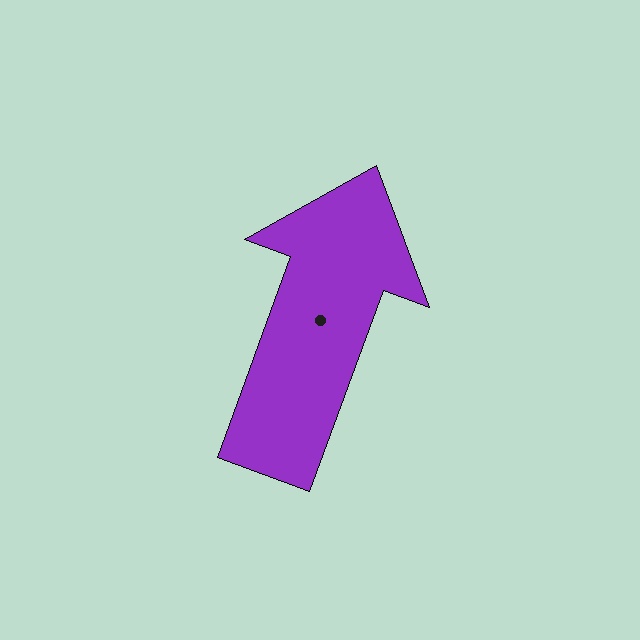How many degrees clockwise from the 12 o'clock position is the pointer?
Approximately 20 degrees.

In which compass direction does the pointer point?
North.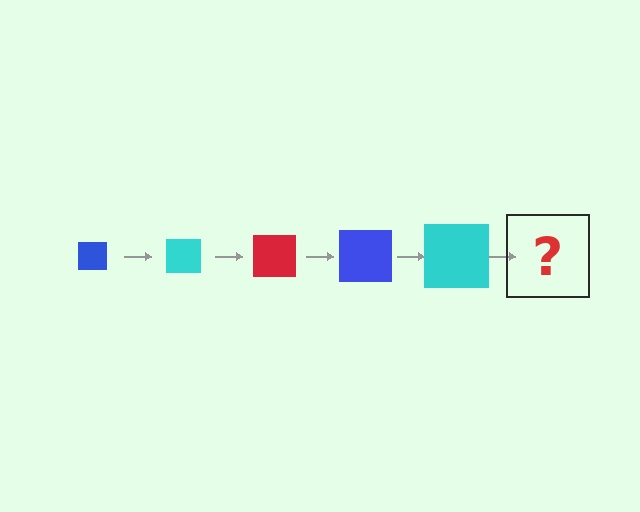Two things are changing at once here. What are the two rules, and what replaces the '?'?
The two rules are that the square grows larger each step and the color cycles through blue, cyan, and red. The '?' should be a red square, larger than the previous one.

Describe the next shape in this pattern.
It should be a red square, larger than the previous one.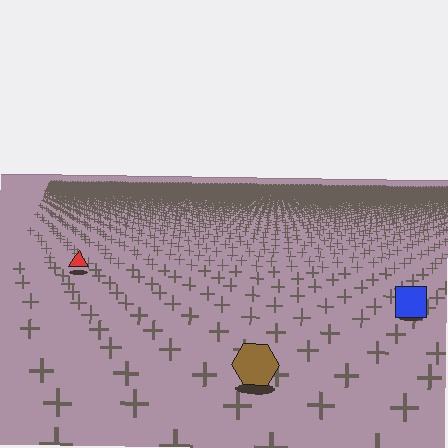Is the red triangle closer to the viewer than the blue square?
No. The blue square is closer — you can tell from the texture gradient: the ground texture is coarser near it.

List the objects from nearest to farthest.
From nearest to farthest: the brown hexagon, the blue square, the red triangle.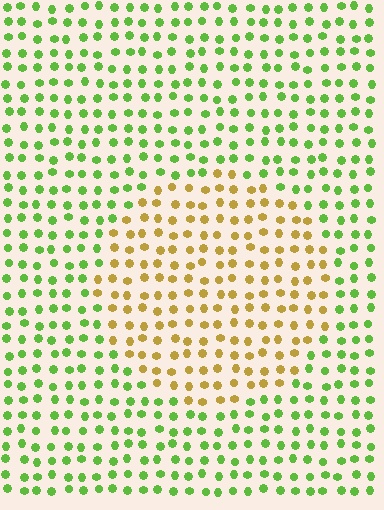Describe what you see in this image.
The image is filled with small lime elements in a uniform arrangement. A circle-shaped region is visible where the elements are tinted to a slightly different hue, forming a subtle color boundary.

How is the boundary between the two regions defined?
The boundary is defined purely by a slight shift in hue (about 58 degrees). Spacing, size, and orientation are identical on both sides.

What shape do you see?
I see a circle.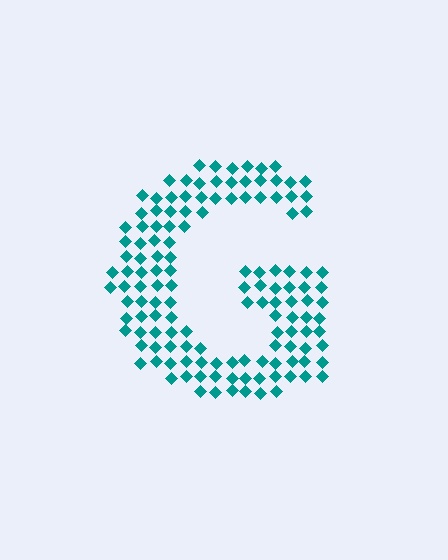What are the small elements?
The small elements are diamonds.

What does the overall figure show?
The overall figure shows the letter G.